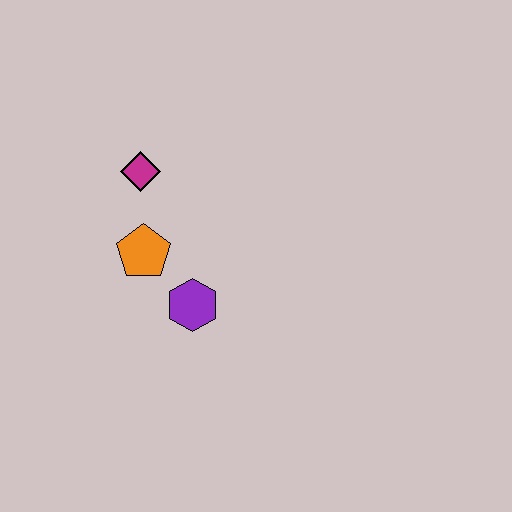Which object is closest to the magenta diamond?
The orange pentagon is closest to the magenta diamond.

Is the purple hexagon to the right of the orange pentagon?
Yes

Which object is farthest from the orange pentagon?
The magenta diamond is farthest from the orange pentagon.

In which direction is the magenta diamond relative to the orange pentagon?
The magenta diamond is above the orange pentagon.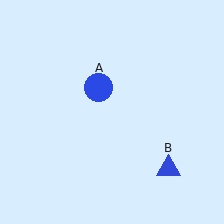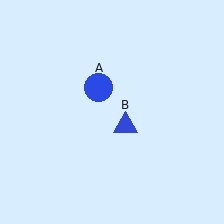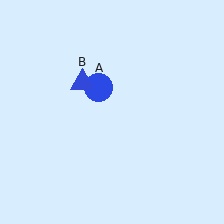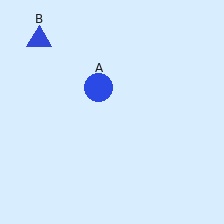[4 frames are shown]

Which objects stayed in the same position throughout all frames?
Blue circle (object A) remained stationary.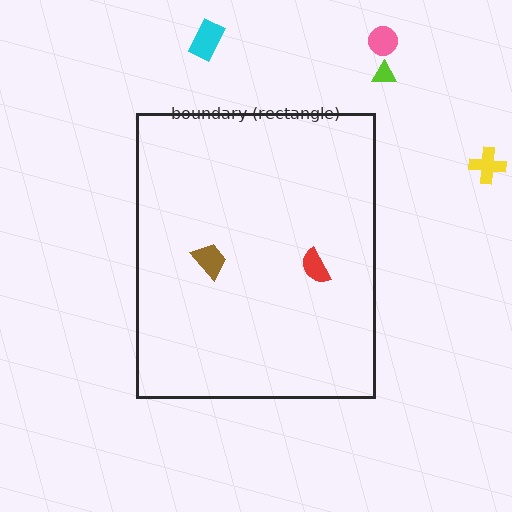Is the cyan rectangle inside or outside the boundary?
Outside.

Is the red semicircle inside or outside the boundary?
Inside.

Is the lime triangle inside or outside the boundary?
Outside.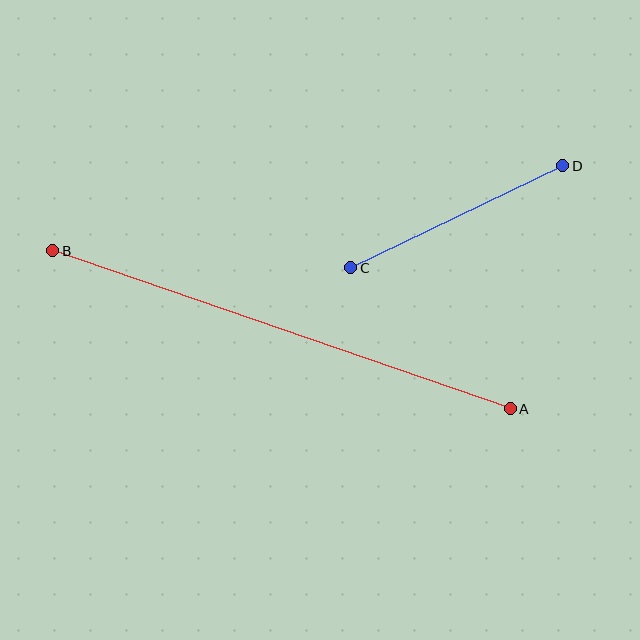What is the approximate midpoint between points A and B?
The midpoint is at approximately (282, 330) pixels.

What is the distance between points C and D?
The distance is approximately 235 pixels.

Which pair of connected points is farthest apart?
Points A and B are farthest apart.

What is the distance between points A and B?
The distance is approximately 484 pixels.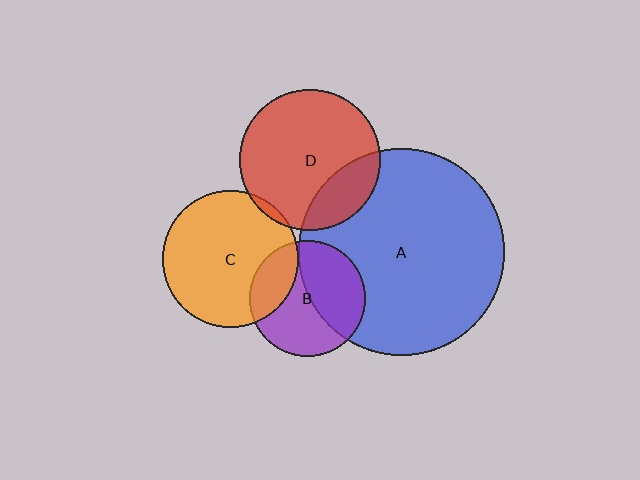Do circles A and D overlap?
Yes.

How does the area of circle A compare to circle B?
Approximately 3.2 times.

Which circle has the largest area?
Circle A (blue).